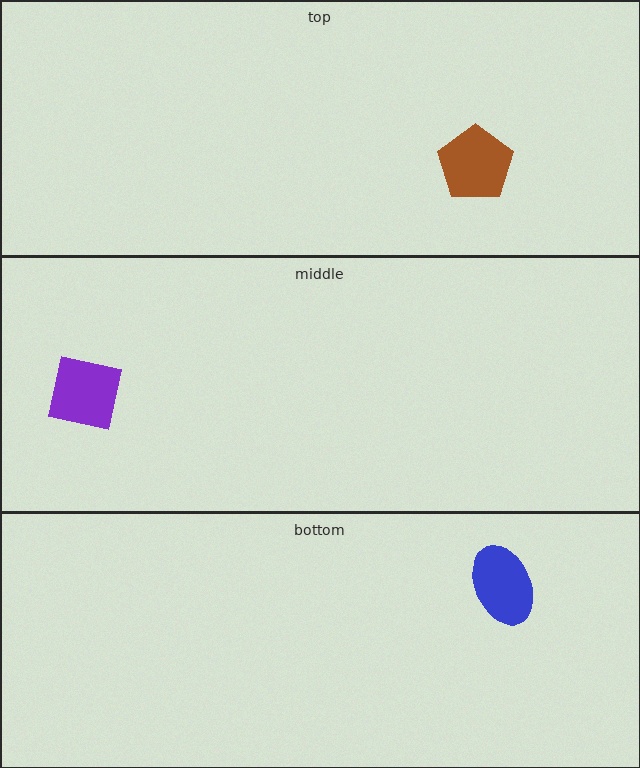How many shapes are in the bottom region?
1.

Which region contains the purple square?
The middle region.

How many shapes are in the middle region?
1.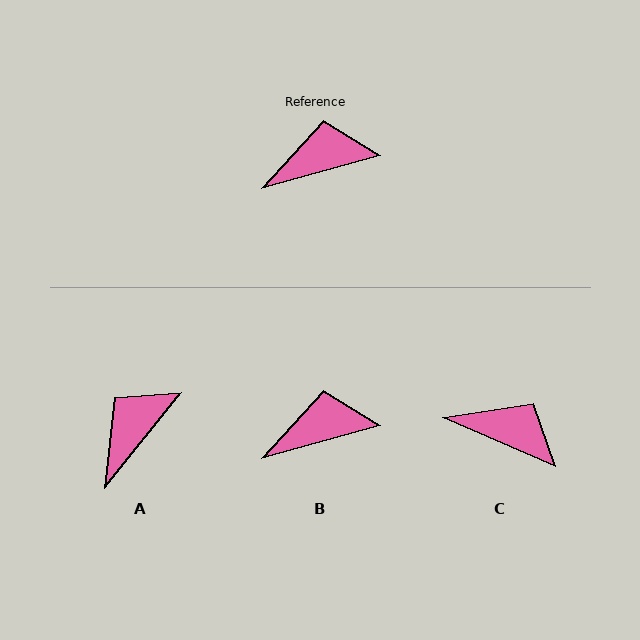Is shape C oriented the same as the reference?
No, it is off by about 39 degrees.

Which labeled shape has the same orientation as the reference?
B.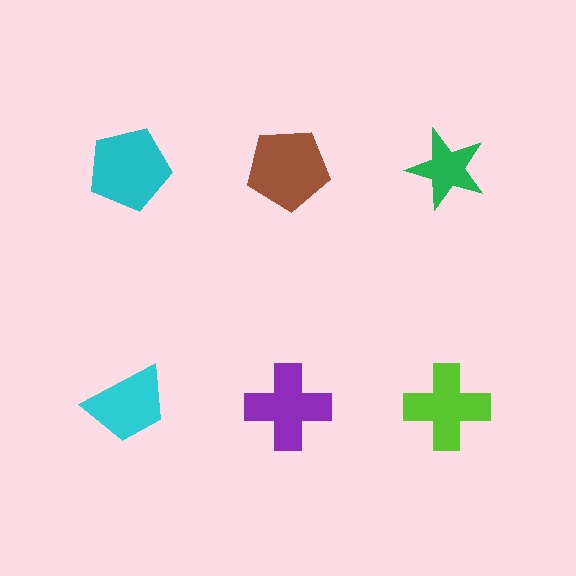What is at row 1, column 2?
A brown pentagon.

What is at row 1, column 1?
A cyan pentagon.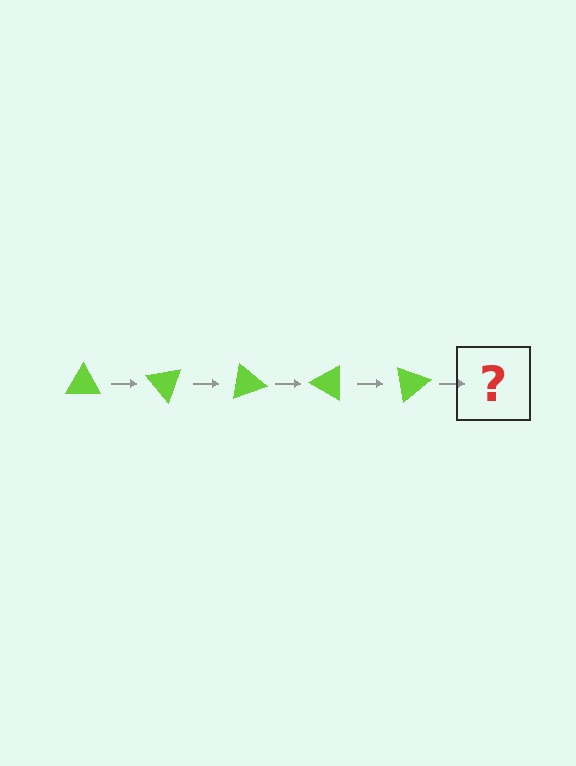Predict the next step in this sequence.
The next step is a lime triangle rotated 250 degrees.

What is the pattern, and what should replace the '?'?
The pattern is that the triangle rotates 50 degrees each step. The '?' should be a lime triangle rotated 250 degrees.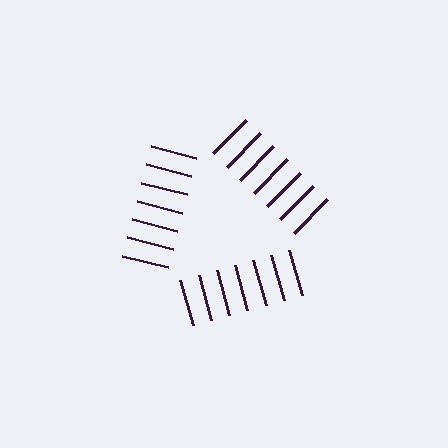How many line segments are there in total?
21 — 7 along each of the 3 edges.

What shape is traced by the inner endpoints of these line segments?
An illusory triangle — the line segments terminate on its edges but no continuous stroke is drawn.